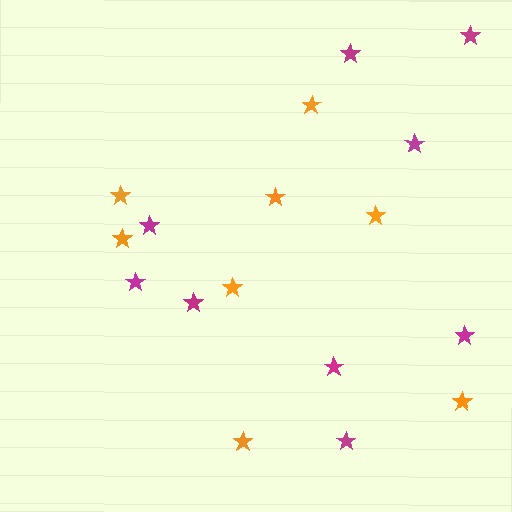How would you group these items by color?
There are 2 groups: one group of magenta stars (9) and one group of orange stars (8).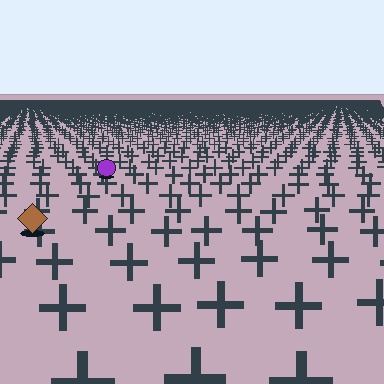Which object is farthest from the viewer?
The purple circle is farthest from the viewer. It appears smaller and the ground texture around it is denser.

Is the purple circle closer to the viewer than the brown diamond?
No. The brown diamond is closer — you can tell from the texture gradient: the ground texture is coarser near it.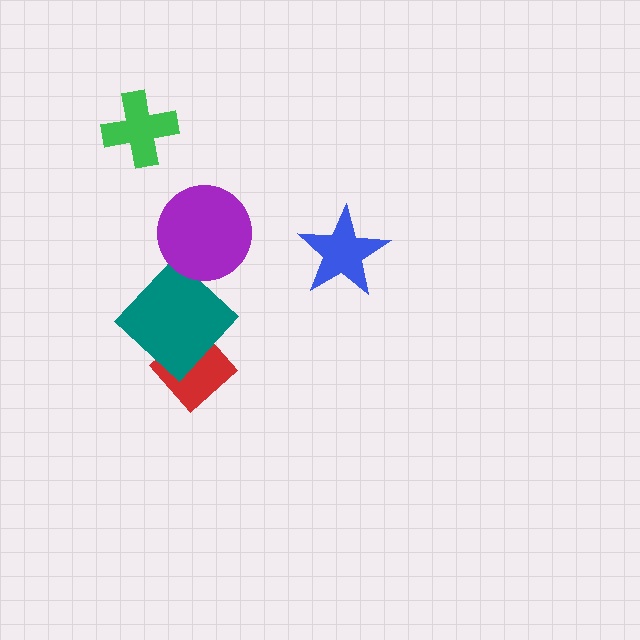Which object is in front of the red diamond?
The teal diamond is in front of the red diamond.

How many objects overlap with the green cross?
0 objects overlap with the green cross.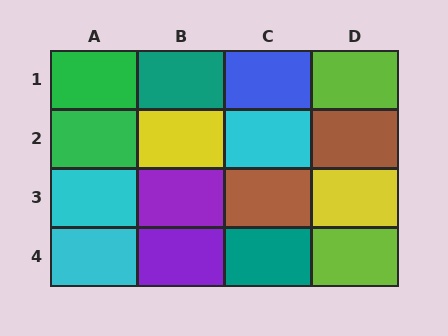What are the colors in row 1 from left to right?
Green, teal, blue, lime.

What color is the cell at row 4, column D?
Lime.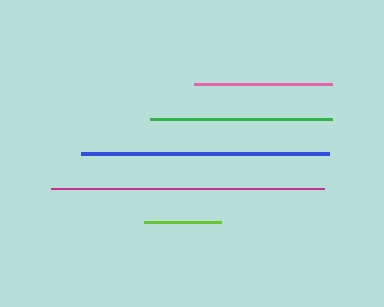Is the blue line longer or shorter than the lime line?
The blue line is longer than the lime line.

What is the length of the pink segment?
The pink segment is approximately 139 pixels long.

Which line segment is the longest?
The magenta line is the longest at approximately 273 pixels.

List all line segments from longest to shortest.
From longest to shortest: magenta, blue, green, pink, lime.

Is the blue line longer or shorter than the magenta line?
The magenta line is longer than the blue line.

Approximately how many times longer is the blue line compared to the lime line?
The blue line is approximately 3.2 times the length of the lime line.